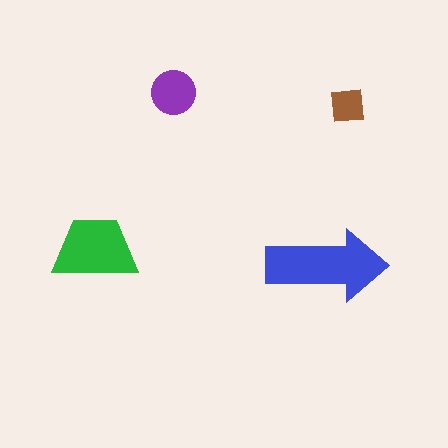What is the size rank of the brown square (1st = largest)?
4th.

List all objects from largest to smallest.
The blue arrow, the green trapezoid, the purple circle, the brown square.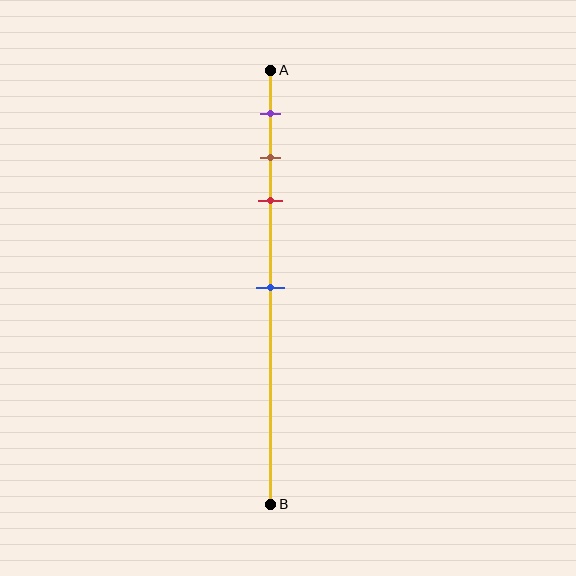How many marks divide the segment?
There are 4 marks dividing the segment.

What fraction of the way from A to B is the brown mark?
The brown mark is approximately 20% (0.2) of the way from A to B.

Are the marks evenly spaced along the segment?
No, the marks are not evenly spaced.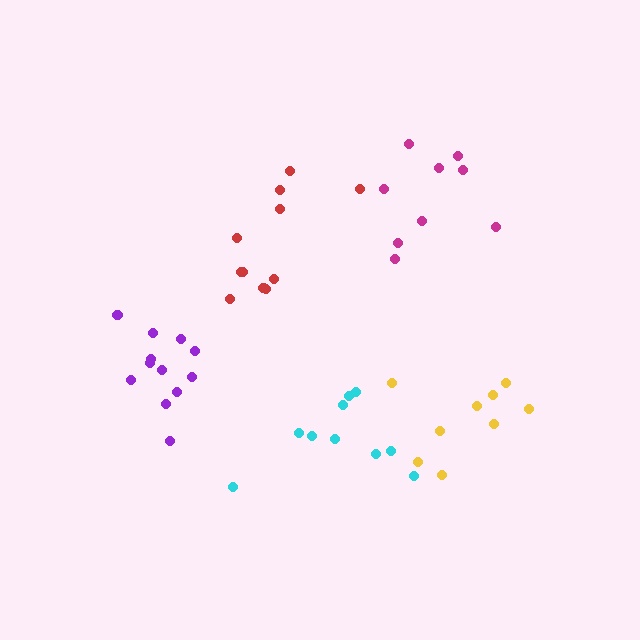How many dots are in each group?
Group 1: 9 dots, Group 2: 9 dots, Group 3: 10 dots, Group 4: 12 dots, Group 5: 12 dots (52 total).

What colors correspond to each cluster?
The clusters are colored: yellow, magenta, cyan, red, purple.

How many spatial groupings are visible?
There are 5 spatial groupings.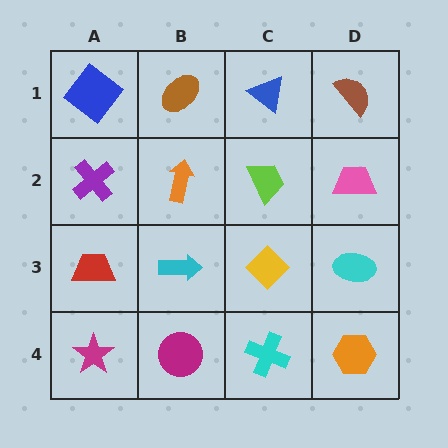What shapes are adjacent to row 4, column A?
A red trapezoid (row 3, column A), a magenta circle (row 4, column B).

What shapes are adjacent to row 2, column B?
A brown ellipse (row 1, column B), a cyan arrow (row 3, column B), a purple cross (row 2, column A), a lime trapezoid (row 2, column C).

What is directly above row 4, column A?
A red trapezoid.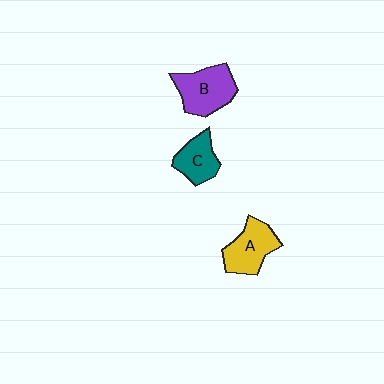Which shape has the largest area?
Shape B (purple).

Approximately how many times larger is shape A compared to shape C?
Approximately 1.3 times.